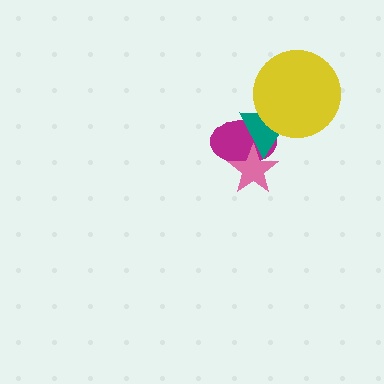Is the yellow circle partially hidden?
No, no other shape covers it.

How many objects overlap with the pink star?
2 objects overlap with the pink star.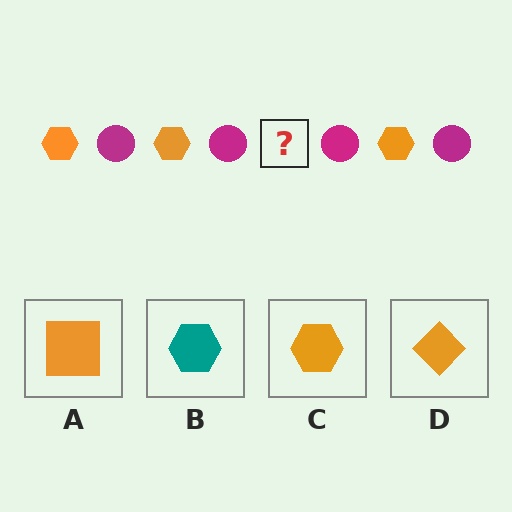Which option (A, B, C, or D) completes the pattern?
C.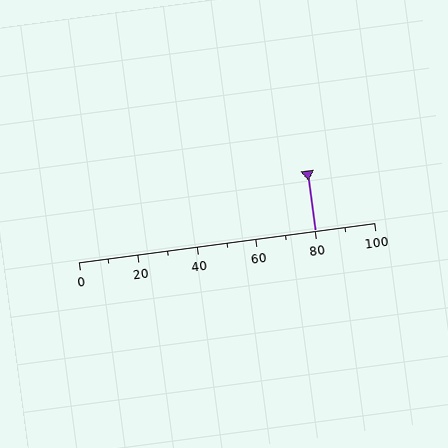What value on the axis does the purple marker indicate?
The marker indicates approximately 80.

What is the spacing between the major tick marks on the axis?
The major ticks are spaced 20 apart.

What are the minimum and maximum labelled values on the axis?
The axis runs from 0 to 100.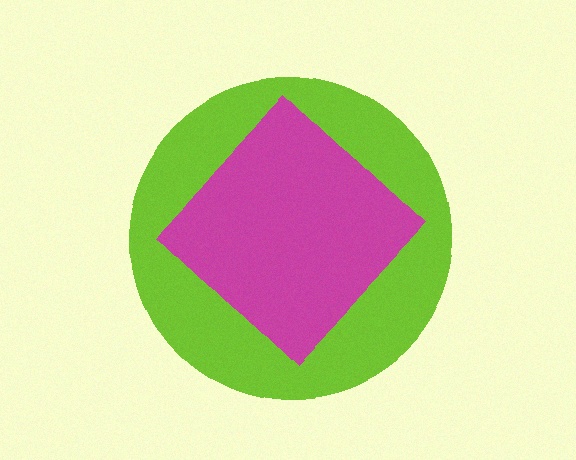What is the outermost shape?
The lime circle.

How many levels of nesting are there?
2.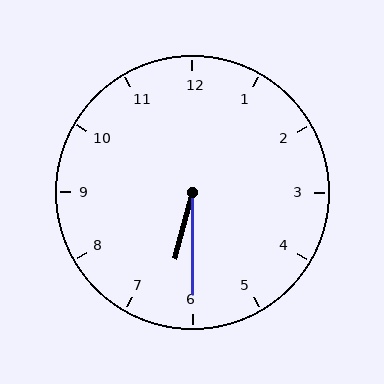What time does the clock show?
6:30.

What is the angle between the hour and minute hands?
Approximately 15 degrees.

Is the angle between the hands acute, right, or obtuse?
It is acute.